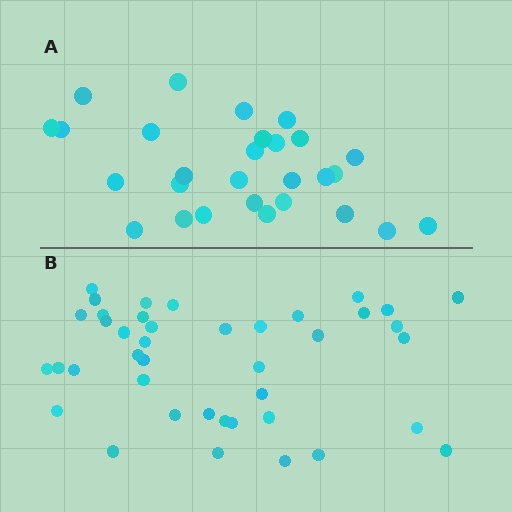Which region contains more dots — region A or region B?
Region B (the bottom region) has more dots.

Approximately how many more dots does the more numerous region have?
Region B has approximately 15 more dots than region A.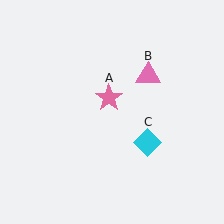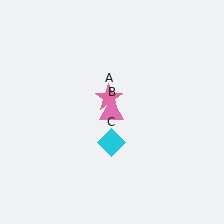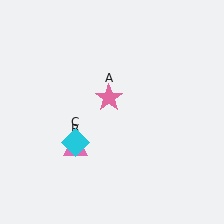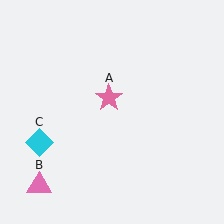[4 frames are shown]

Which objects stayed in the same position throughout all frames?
Pink star (object A) remained stationary.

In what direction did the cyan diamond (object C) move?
The cyan diamond (object C) moved left.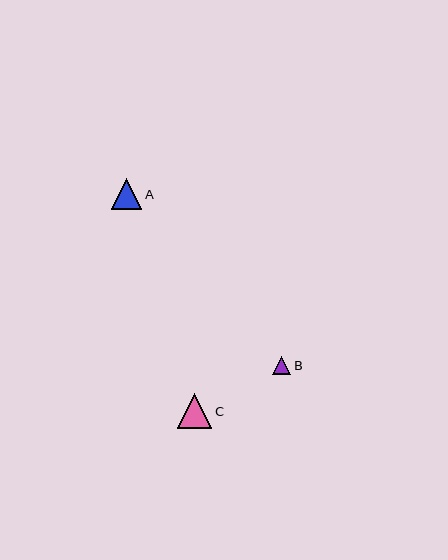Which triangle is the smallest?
Triangle B is the smallest with a size of approximately 18 pixels.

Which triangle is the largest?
Triangle C is the largest with a size of approximately 35 pixels.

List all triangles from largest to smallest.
From largest to smallest: C, A, B.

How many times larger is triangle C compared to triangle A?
Triangle C is approximately 1.1 times the size of triangle A.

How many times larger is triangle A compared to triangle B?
Triangle A is approximately 1.7 times the size of triangle B.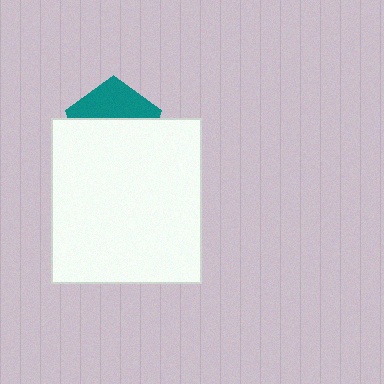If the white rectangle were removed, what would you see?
You would see the complete teal pentagon.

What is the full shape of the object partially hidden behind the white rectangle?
The partially hidden object is a teal pentagon.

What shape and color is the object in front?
The object in front is a white rectangle.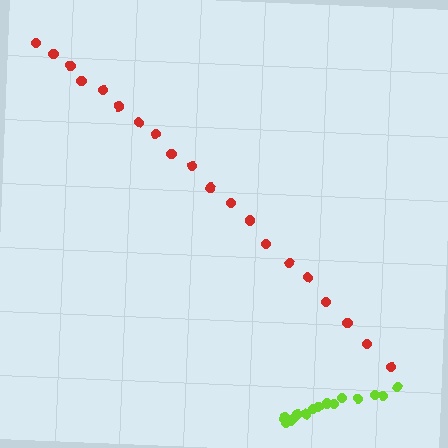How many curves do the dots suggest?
There are 2 distinct paths.